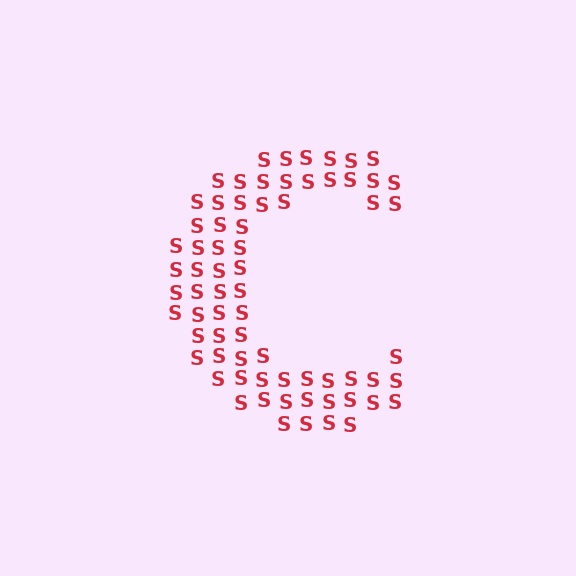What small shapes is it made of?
It is made of small letter S's.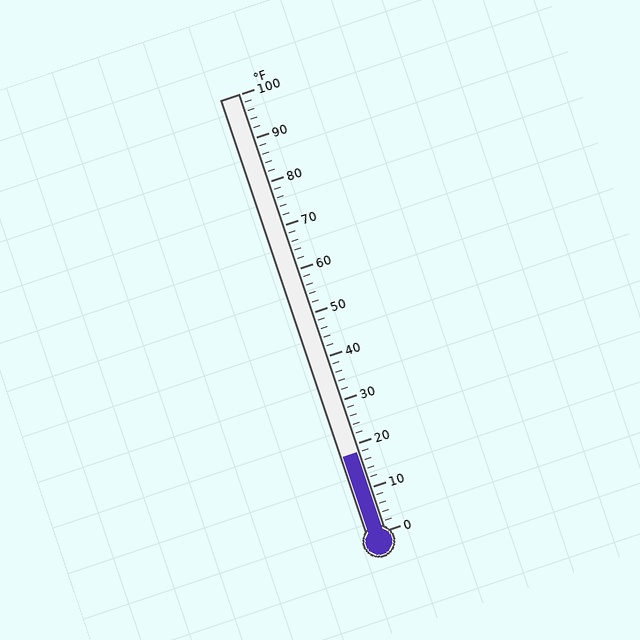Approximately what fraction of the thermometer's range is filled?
The thermometer is filled to approximately 20% of its range.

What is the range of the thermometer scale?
The thermometer scale ranges from 0°F to 100°F.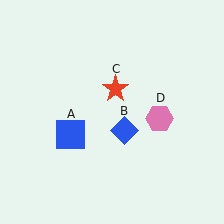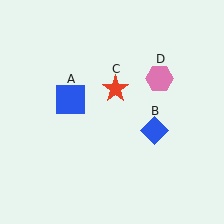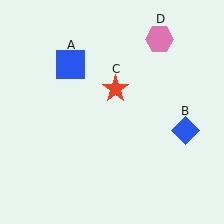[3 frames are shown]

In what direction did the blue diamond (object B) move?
The blue diamond (object B) moved right.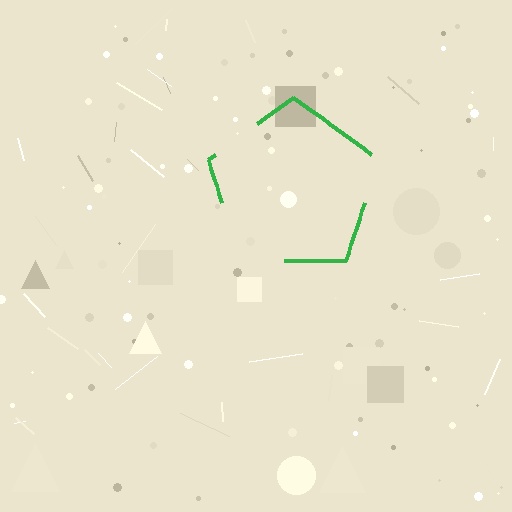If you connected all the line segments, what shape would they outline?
They would outline a pentagon.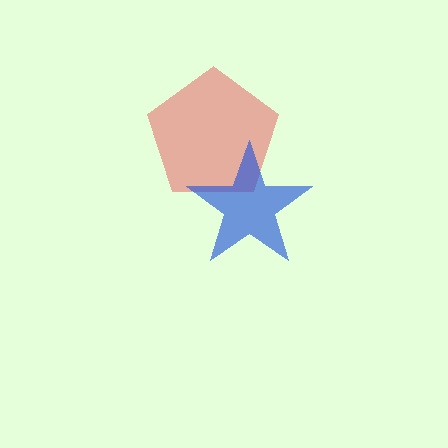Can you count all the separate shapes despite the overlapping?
Yes, there are 2 separate shapes.